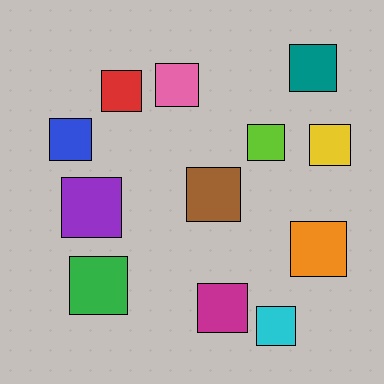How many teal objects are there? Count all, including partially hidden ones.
There is 1 teal object.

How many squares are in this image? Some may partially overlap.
There are 12 squares.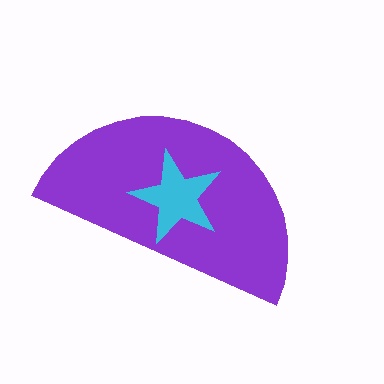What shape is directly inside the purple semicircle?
The cyan star.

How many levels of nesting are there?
2.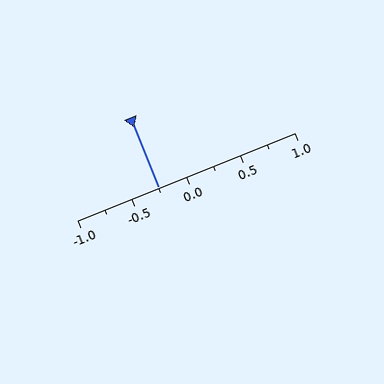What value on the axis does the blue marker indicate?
The marker indicates approximately -0.25.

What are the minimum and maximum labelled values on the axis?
The axis runs from -1.0 to 1.0.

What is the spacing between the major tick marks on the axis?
The major ticks are spaced 0.5 apart.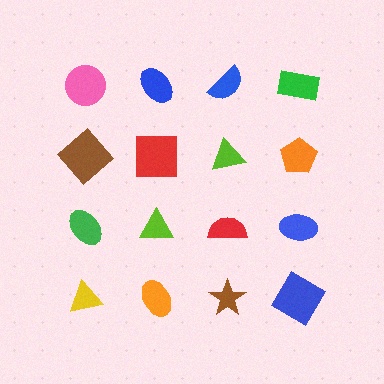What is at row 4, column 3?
A brown star.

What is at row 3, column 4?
A blue ellipse.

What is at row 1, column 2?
A blue ellipse.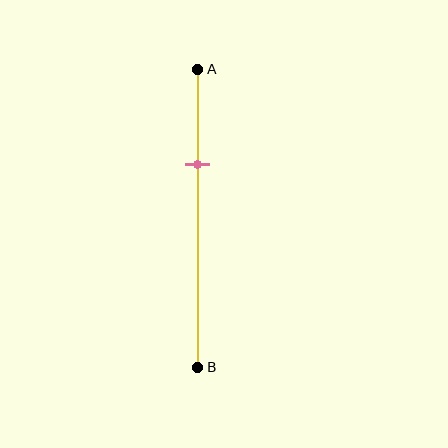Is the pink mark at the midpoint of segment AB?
No, the mark is at about 30% from A, not at the 50% midpoint.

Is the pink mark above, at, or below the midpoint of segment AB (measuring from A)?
The pink mark is above the midpoint of segment AB.